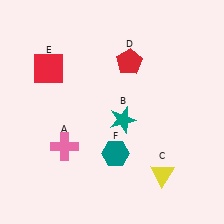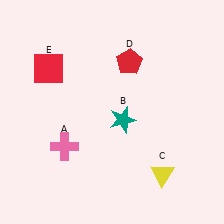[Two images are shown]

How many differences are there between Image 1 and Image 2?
There is 1 difference between the two images.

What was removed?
The teal hexagon (F) was removed in Image 2.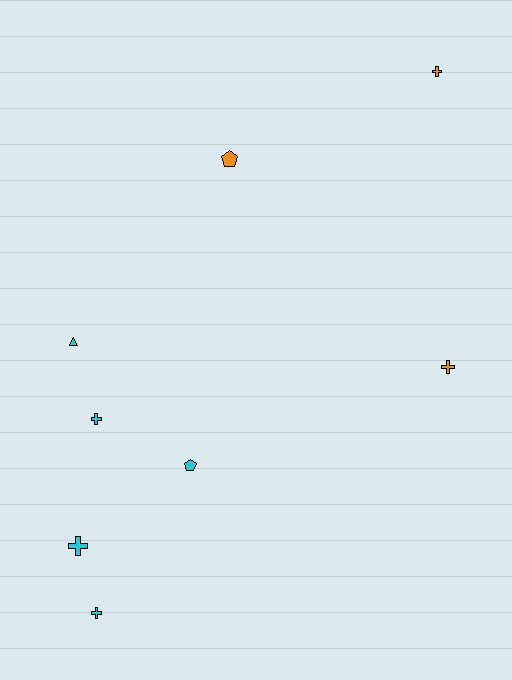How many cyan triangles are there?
There is 1 cyan triangle.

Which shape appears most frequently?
Cross, with 5 objects.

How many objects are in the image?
There are 8 objects.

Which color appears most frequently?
Cyan, with 5 objects.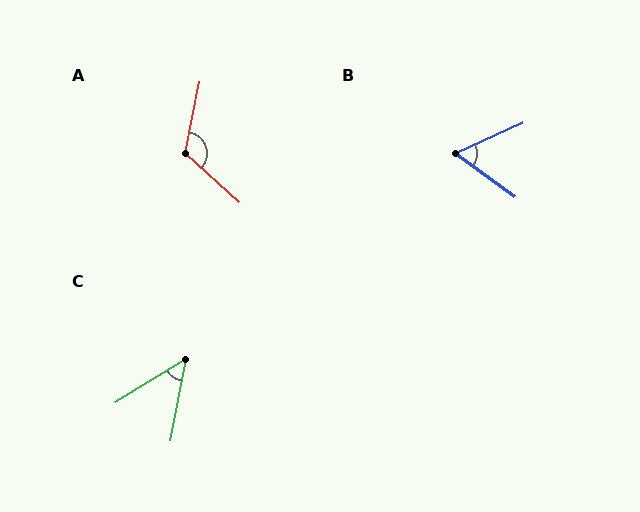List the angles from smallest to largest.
C (48°), B (61°), A (121°).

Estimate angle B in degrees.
Approximately 61 degrees.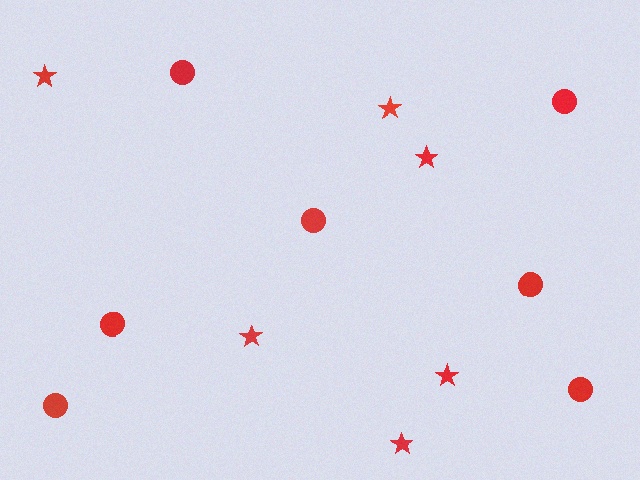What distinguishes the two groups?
There are 2 groups: one group of stars (6) and one group of circles (7).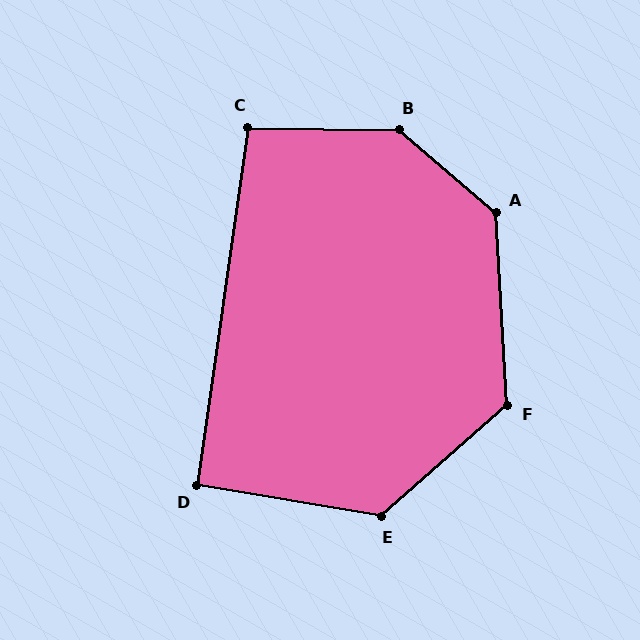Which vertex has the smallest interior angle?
D, at approximately 92 degrees.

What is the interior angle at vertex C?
Approximately 97 degrees (obtuse).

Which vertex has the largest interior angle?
B, at approximately 140 degrees.